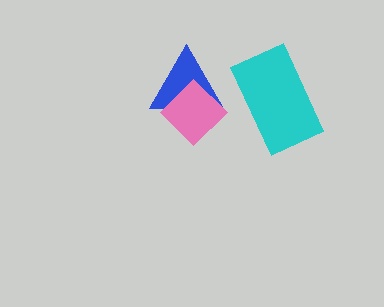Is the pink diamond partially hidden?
No, no other shape covers it.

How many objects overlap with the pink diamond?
1 object overlaps with the pink diamond.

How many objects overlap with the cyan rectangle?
0 objects overlap with the cyan rectangle.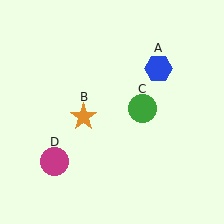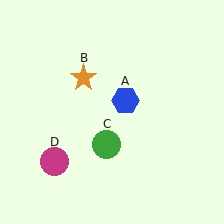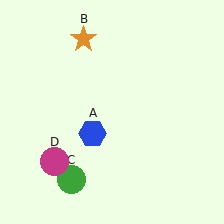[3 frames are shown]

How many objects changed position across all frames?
3 objects changed position: blue hexagon (object A), orange star (object B), green circle (object C).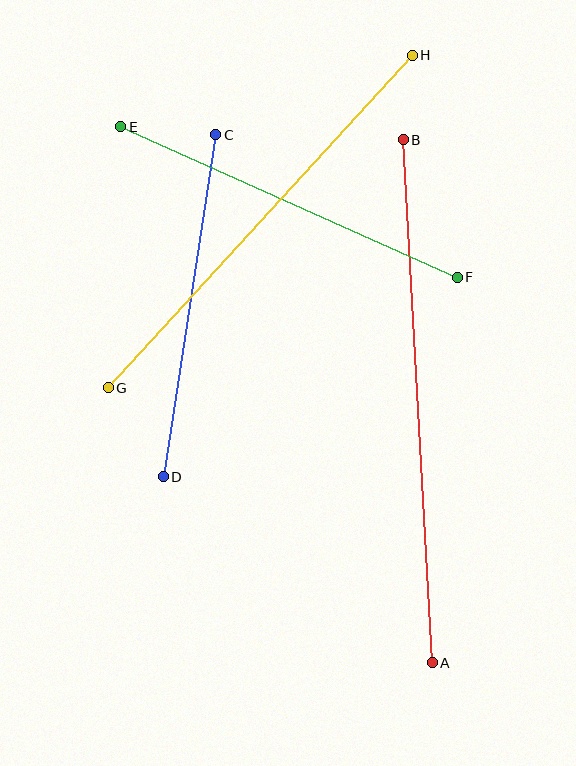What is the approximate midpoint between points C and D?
The midpoint is at approximately (190, 306) pixels.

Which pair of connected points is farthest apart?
Points A and B are farthest apart.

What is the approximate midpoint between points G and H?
The midpoint is at approximately (260, 221) pixels.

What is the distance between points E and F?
The distance is approximately 369 pixels.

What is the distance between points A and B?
The distance is approximately 524 pixels.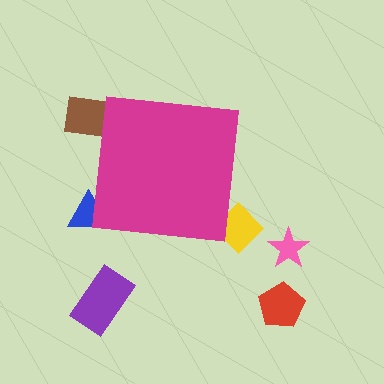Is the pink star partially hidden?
No, the pink star is fully visible.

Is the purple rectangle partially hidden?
No, the purple rectangle is fully visible.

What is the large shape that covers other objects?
A magenta square.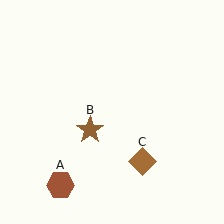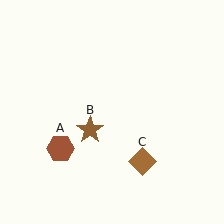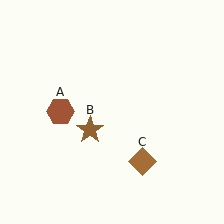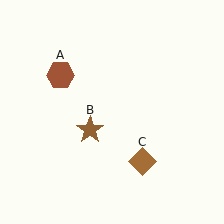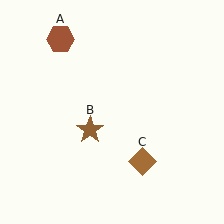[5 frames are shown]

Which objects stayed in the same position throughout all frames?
Brown star (object B) and brown diamond (object C) remained stationary.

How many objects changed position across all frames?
1 object changed position: brown hexagon (object A).